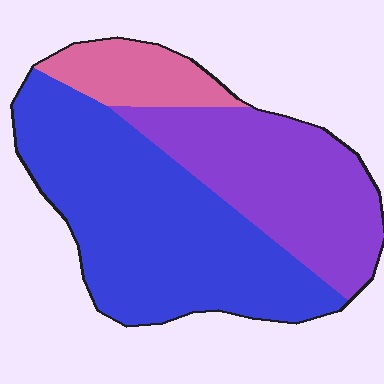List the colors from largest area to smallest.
From largest to smallest: blue, purple, pink.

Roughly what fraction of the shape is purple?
Purple takes up about one third (1/3) of the shape.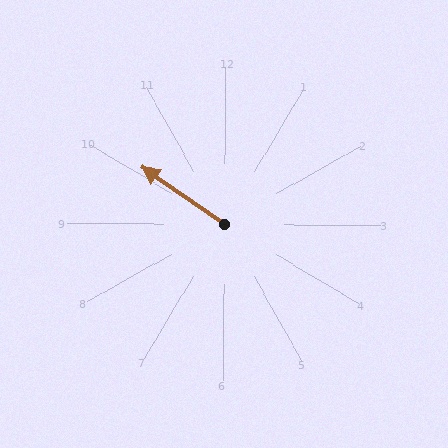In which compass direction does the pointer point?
Northwest.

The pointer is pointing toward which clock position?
Roughly 10 o'clock.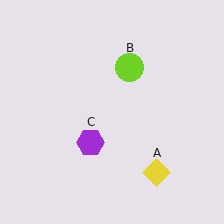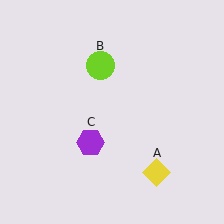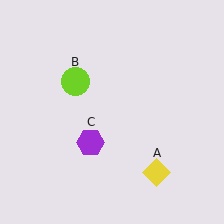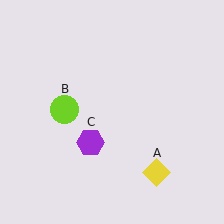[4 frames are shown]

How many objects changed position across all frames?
1 object changed position: lime circle (object B).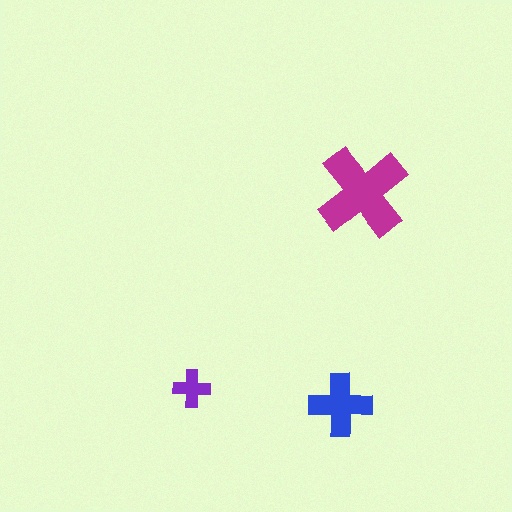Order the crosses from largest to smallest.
the magenta one, the blue one, the purple one.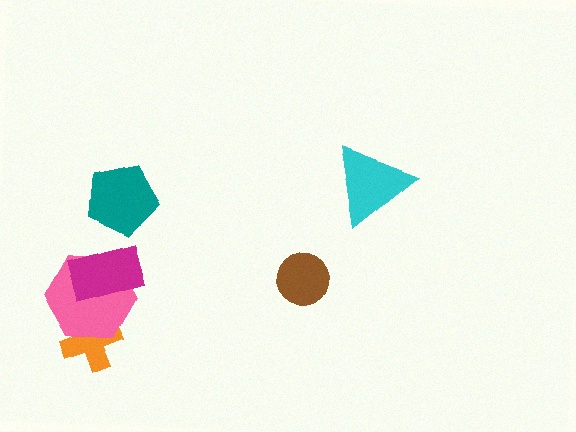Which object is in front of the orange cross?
The pink hexagon is in front of the orange cross.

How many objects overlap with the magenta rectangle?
1 object overlaps with the magenta rectangle.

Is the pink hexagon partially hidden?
Yes, it is partially covered by another shape.